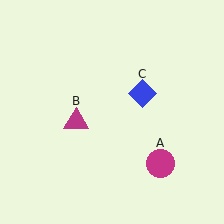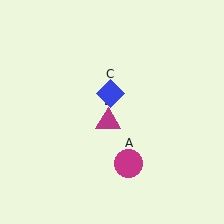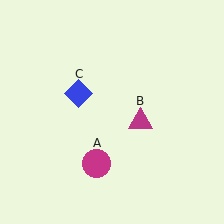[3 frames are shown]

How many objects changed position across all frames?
3 objects changed position: magenta circle (object A), magenta triangle (object B), blue diamond (object C).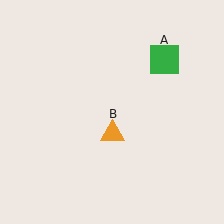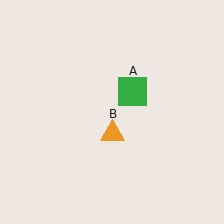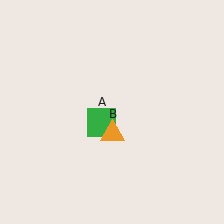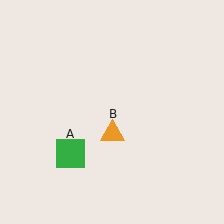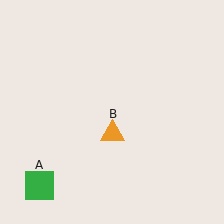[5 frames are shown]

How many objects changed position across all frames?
1 object changed position: green square (object A).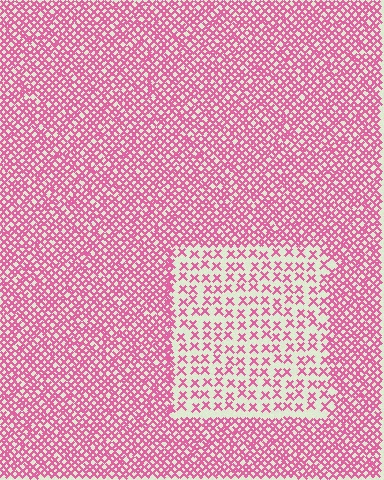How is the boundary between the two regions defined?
The boundary is defined by a change in element density (approximately 2.5x ratio). All elements are the same color, size, and shape.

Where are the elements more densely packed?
The elements are more densely packed outside the rectangle boundary.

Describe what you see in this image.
The image contains small pink elements arranged at two different densities. A rectangle-shaped region is visible where the elements are less densely packed than the surrounding area.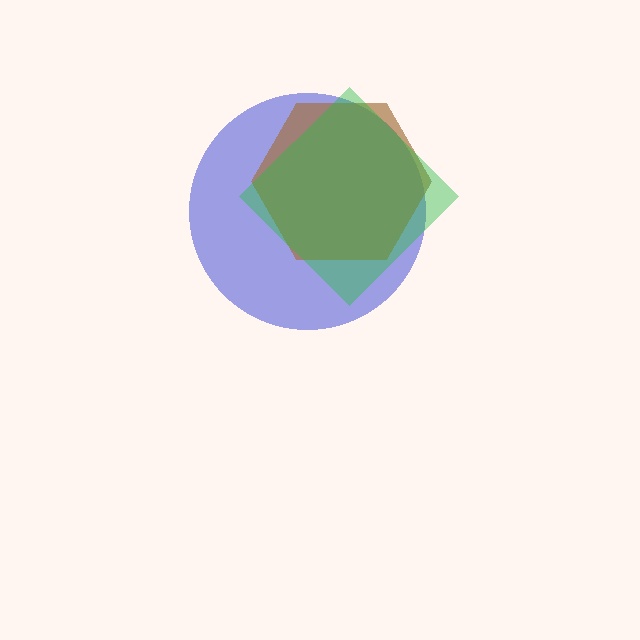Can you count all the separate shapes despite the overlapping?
Yes, there are 3 separate shapes.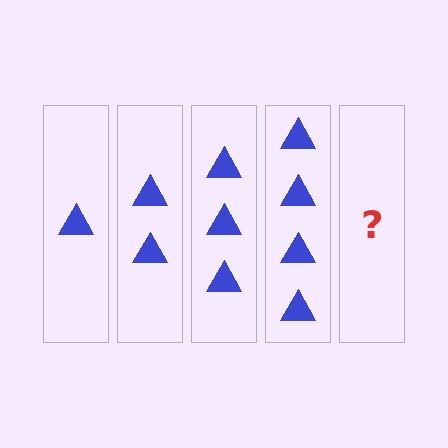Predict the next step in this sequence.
The next step is 5 triangles.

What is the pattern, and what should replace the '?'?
The pattern is that each step adds one more triangle. The '?' should be 5 triangles.